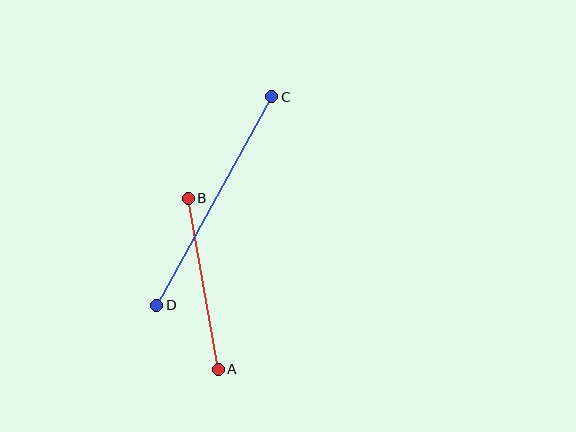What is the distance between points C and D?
The distance is approximately 238 pixels.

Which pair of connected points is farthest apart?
Points C and D are farthest apart.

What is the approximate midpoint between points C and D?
The midpoint is at approximately (214, 201) pixels.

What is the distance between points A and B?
The distance is approximately 174 pixels.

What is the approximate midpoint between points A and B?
The midpoint is at approximately (203, 284) pixels.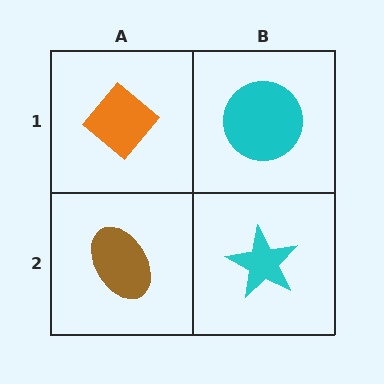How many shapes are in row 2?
2 shapes.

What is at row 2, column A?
A brown ellipse.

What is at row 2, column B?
A cyan star.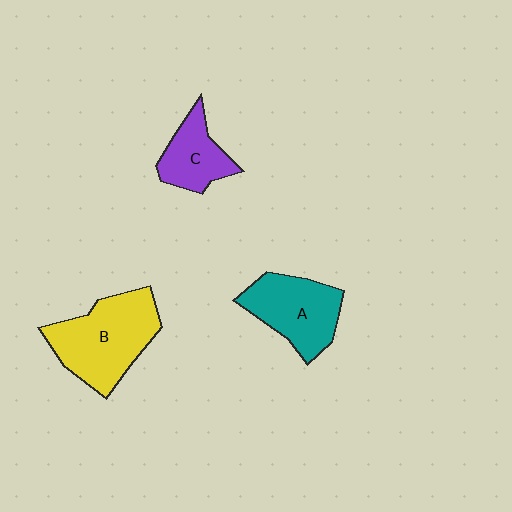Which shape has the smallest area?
Shape C (purple).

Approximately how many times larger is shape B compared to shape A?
Approximately 1.3 times.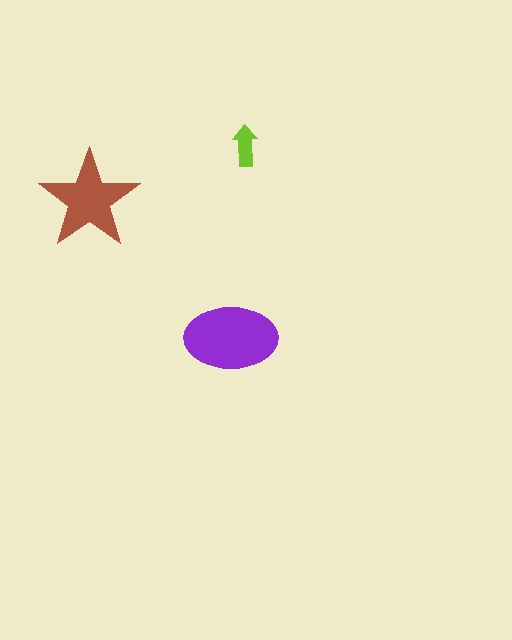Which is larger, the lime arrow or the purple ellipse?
The purple ellipse.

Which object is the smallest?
The lime arrow.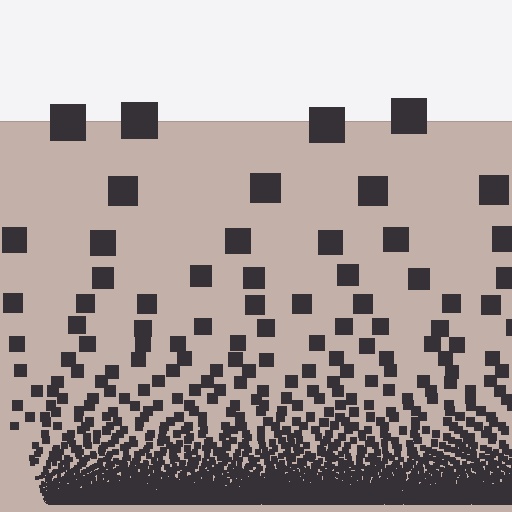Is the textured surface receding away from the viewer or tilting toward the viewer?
The surface appears to tilt toward the viewer. Texture elements get larger and sparser toward the top.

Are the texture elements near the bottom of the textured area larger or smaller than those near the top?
Smaller. The gradient is inverted — elements near the bottom are smaller and denser.